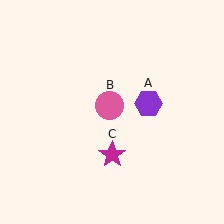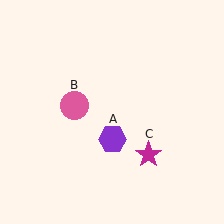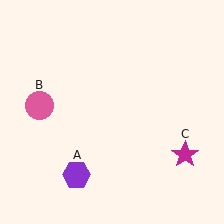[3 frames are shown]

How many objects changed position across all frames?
3 objects changed position: purple hexagon (object A), pink circle (object B), magenta star (object C).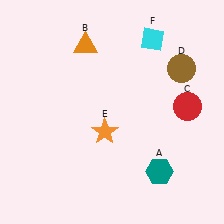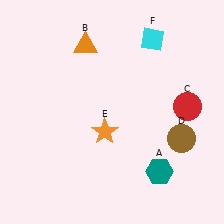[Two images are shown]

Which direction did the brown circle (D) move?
The brown circle (D) moved down.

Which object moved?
The brown circle (D) moved down.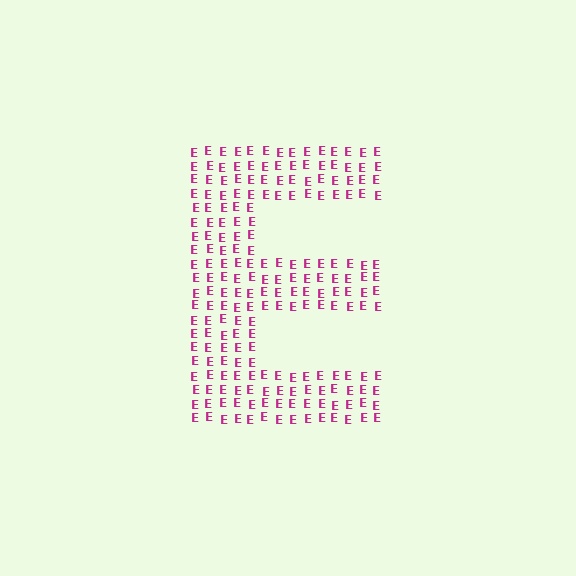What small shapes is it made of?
It is made of small letter E's.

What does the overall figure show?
The overall figure shows the letter E.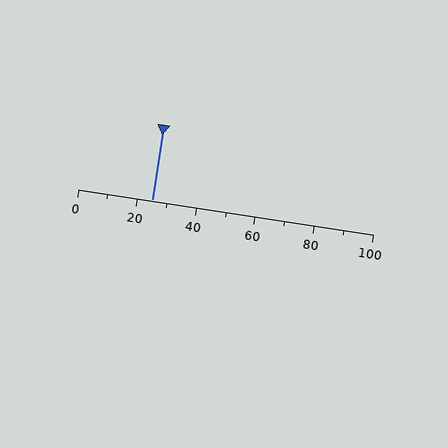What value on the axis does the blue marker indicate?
The marker indicates approximately 25.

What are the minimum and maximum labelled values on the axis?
The axis runs from 0 to 100.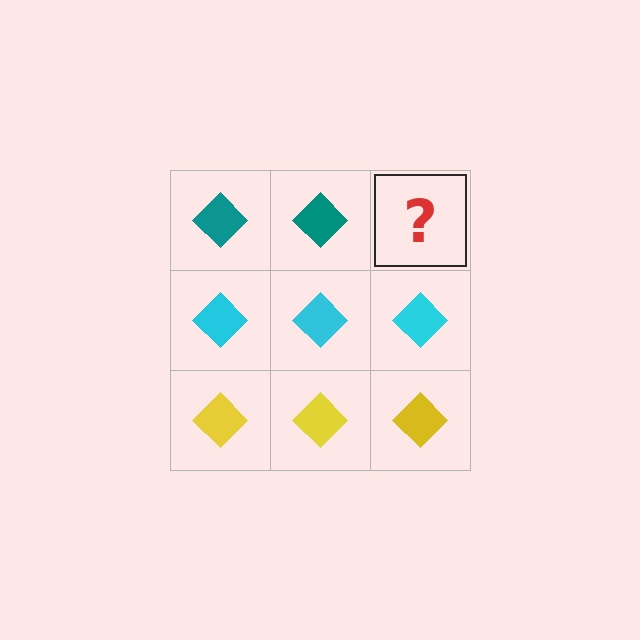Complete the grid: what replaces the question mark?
The question mark should be replaced with a teal diamond.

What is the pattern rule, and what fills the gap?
The rule is that each row has a consistent color. The gap should be filled with a teal diamond.